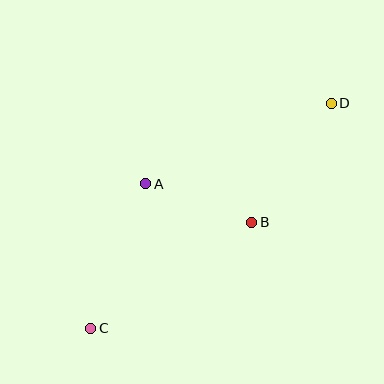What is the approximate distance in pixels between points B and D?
The distance between B and D is approximately 143 pixels.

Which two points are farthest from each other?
Points C and D are farthest from each other.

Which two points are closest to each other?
Points A and B are closest to each other.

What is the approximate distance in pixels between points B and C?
The distance between B and C is approximately 193 pixels.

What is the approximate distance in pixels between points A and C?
The distance between A and C is approximately 154 pixels.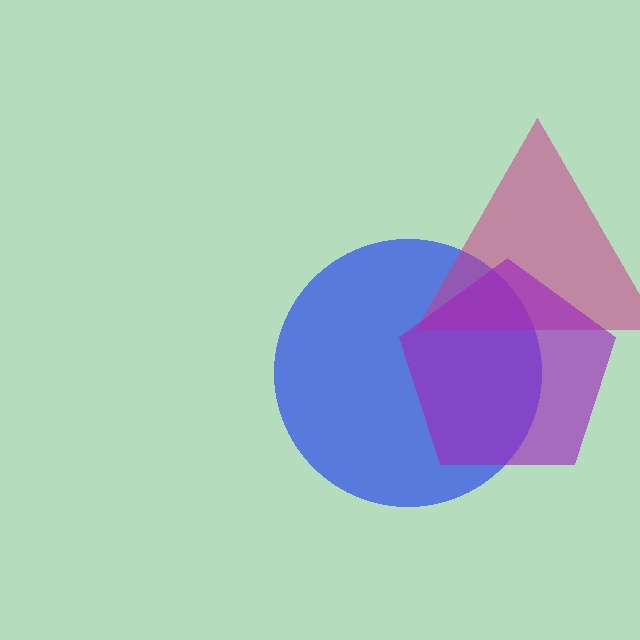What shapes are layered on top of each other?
The layered shapes are: a blue circle, a magenta triangle, a purple pentagon.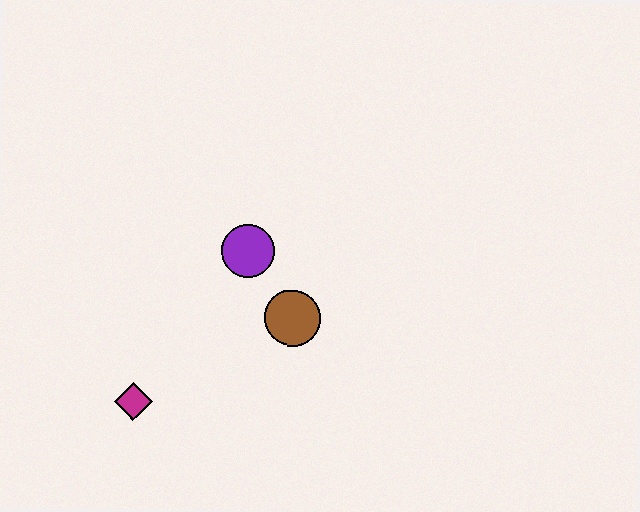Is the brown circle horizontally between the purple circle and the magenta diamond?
No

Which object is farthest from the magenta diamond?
The purple circle is farthest from the magenta diamond.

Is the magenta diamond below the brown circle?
Yes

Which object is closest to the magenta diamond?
The brown circle is closest to the magenta diamond.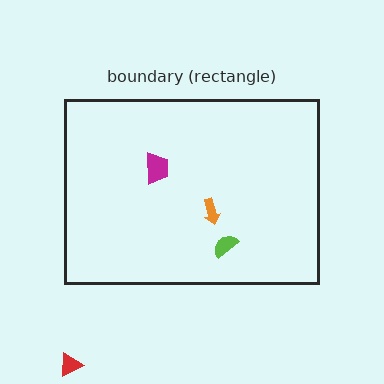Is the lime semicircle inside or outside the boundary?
Inside.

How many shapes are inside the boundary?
3 inside, 1 outside.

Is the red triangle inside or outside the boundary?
Outside.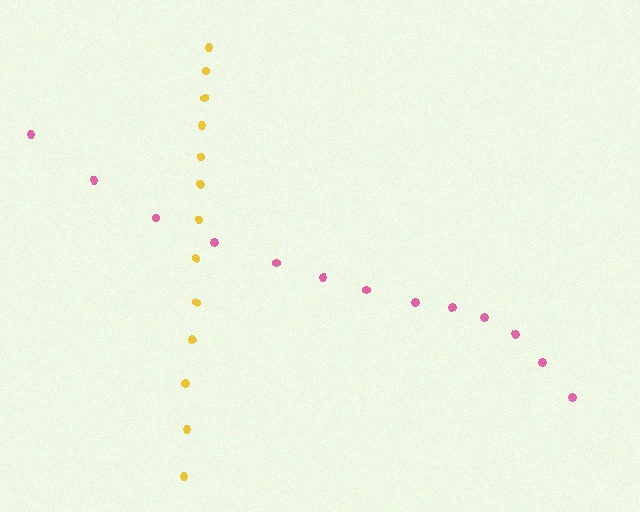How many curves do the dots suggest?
There are 2 distinct paths.